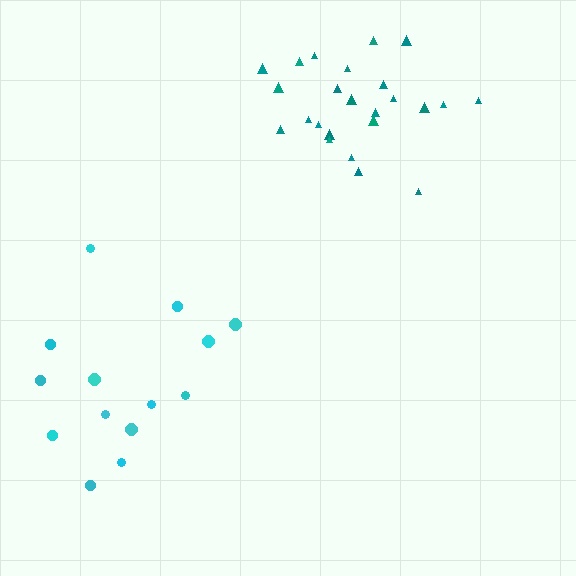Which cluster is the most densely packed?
Teal.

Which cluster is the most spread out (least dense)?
Cyan.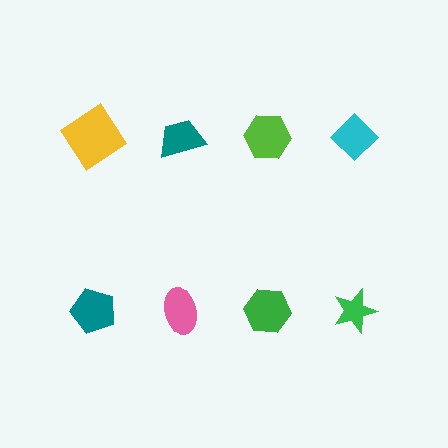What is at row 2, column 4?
A green star.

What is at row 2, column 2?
A pink ellipse.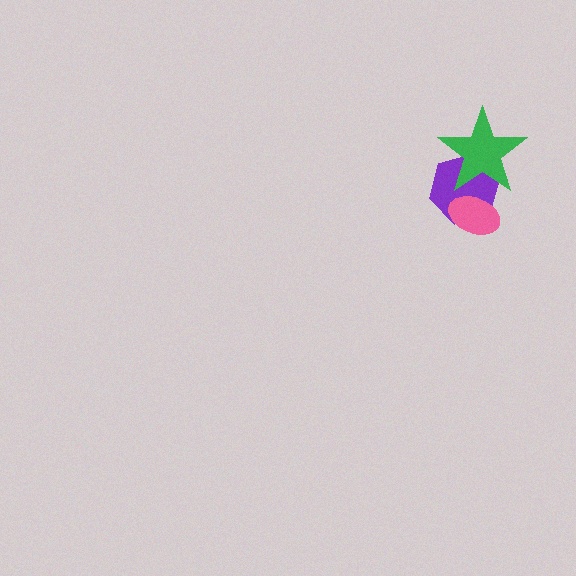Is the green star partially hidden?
No, no other shape covers it.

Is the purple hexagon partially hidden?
Yes, it is partially covered by another shape.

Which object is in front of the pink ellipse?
The green star is in front of the pink ellipse.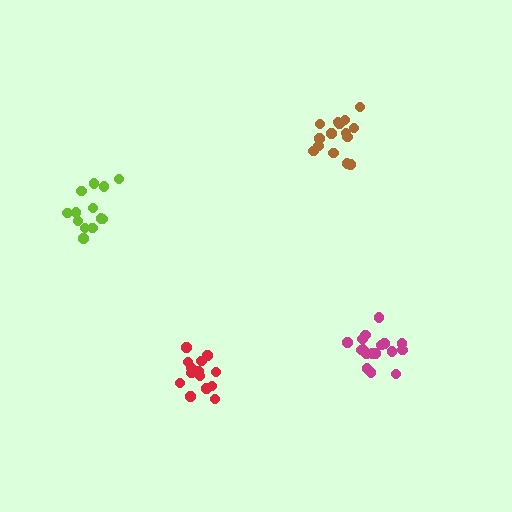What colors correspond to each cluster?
The clusters are colored: lime, red, brown, magenta.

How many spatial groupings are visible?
There are 4 spatial groupings.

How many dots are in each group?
Group 1: 13 dots, Group 2: 14 dots, Group 3: 15 dots, Group 4: 17 dots (59 total).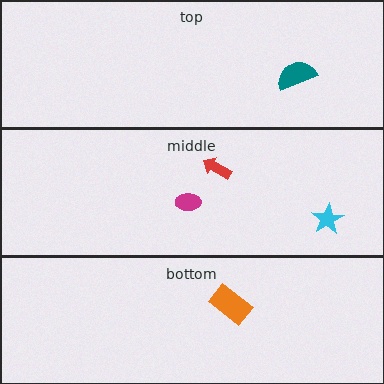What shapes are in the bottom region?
The orange rectangle.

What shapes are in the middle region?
The cyan star, the red arrow, the magenta ellipse.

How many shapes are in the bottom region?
1.